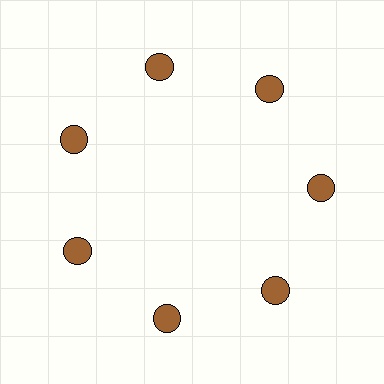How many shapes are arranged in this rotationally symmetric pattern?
There are 7 shapes, arranged in 7 groups of 1.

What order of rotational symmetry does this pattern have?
This pattern has 7-fold rotational symmetry.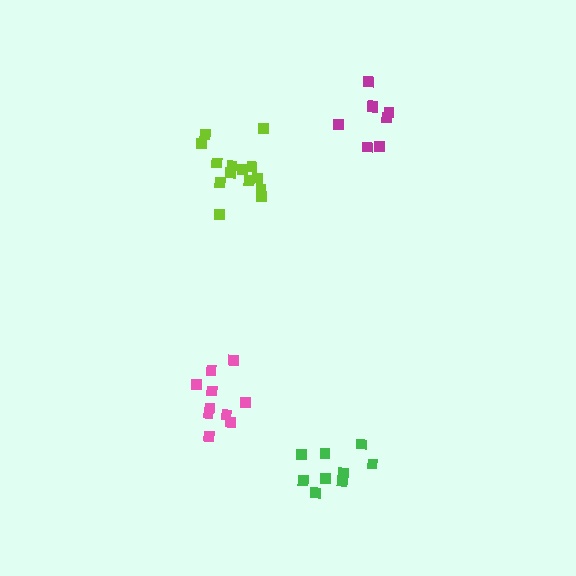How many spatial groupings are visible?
There are 4 spatial groupings.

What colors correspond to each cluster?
The clusters are colored: lime, pink, magenta, green.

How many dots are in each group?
Group 1: 14 dots, Group 2: 10 dots, Group 3: 8 dots, Group 4: 9 dots (41 total).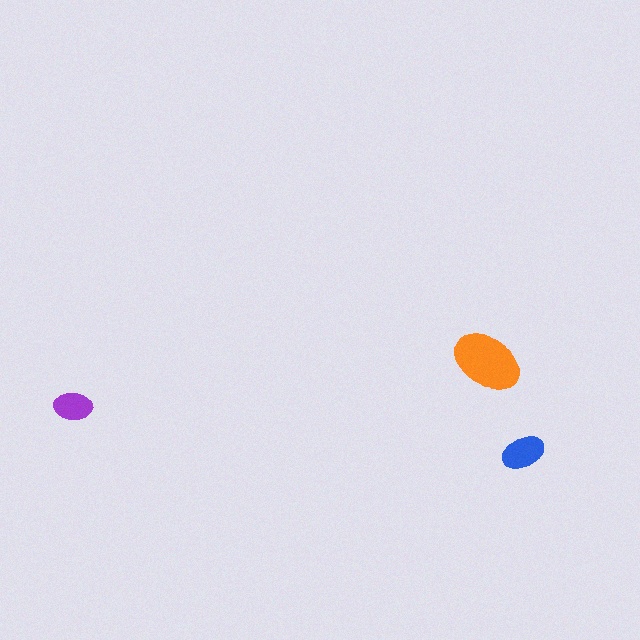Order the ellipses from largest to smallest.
the orange one, the blue one, the purple one.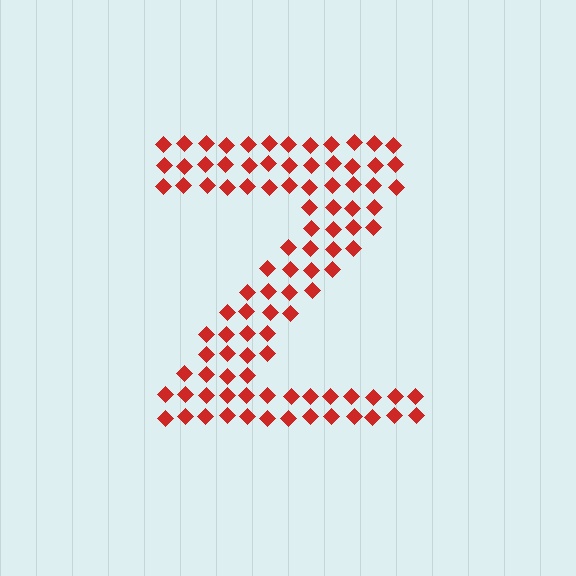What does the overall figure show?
The overall figure shows the letter Z.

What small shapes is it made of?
It is made of small diamonds.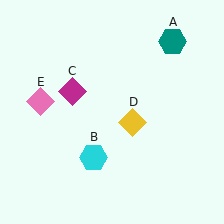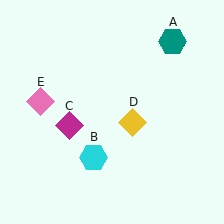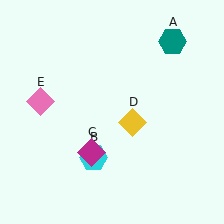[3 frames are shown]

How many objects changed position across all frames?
1 object changed position: magenta diamond (object C).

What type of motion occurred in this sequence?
The magenta diamond (object C) rotated counterclockwise around the center of the scene.